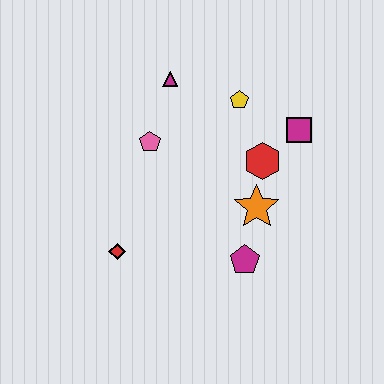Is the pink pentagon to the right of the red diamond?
Yes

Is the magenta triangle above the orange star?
Yes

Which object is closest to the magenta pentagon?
The orange star is closest to the magenta pentagon.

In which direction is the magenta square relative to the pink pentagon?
The magenta square is to the right of the pink pentagon.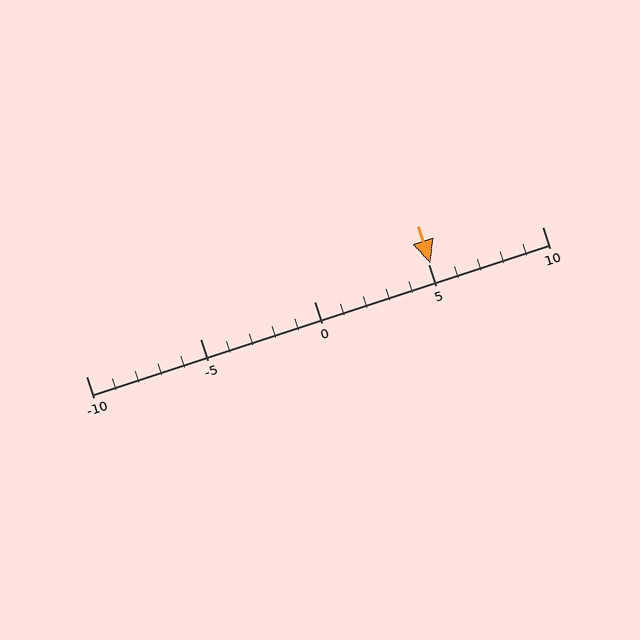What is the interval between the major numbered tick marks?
The major tick marks are spaced 5 units apart.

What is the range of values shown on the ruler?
The ruler shows values from -10 to 10.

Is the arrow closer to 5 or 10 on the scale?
The arrow is closer to 5.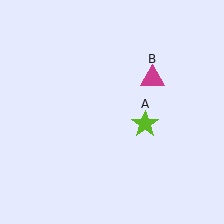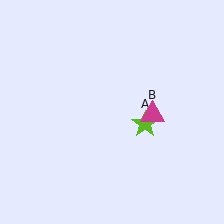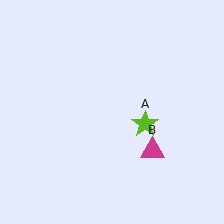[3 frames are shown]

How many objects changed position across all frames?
1 object changed position: magenta triangle (object B).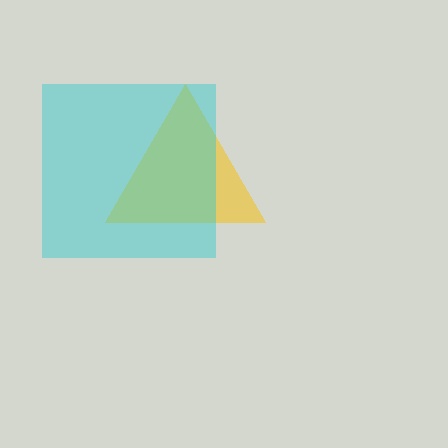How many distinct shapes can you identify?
There are 2 distinct shapes: a yellow triangle, a cyan square.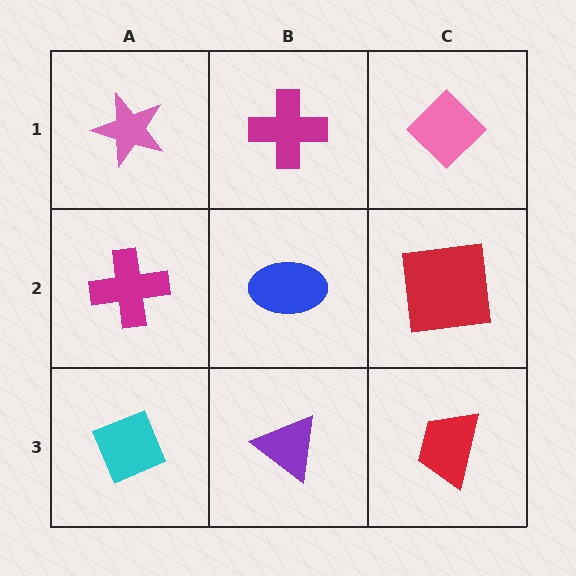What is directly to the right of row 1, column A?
A magenta cross.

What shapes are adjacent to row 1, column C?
A red square (row 2, column C), a magenta cross (row 1, column B).